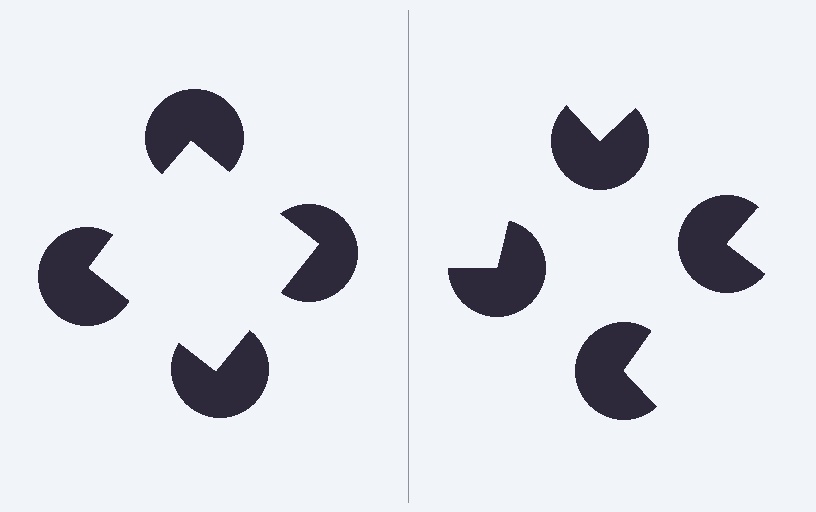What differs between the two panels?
The pac-man discs are positioned identically on both sides; only the wedge orientations differ. On the left they align to a square; on the right they are misaligned.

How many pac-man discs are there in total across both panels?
8 — 4 on each side.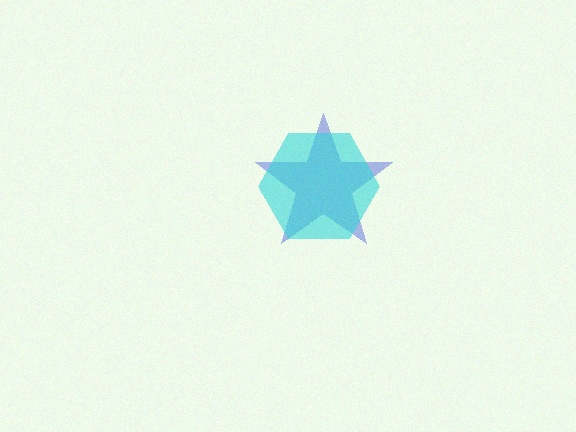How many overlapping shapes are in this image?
There are 2 overlapping shapes in the image.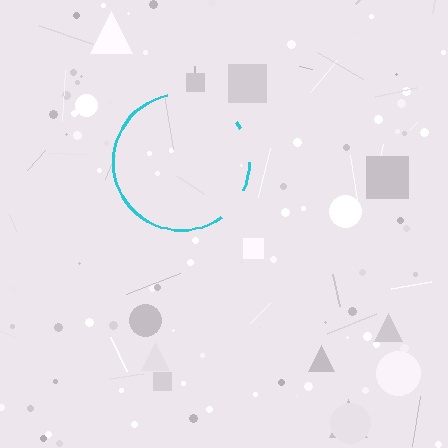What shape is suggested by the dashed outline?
The dashed outline suggests a circle.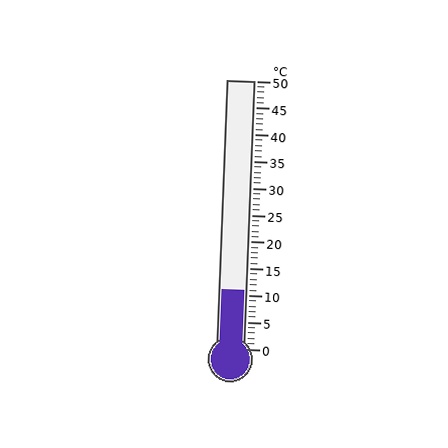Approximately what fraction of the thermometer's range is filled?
The thermometer is filled to approximately 20% of its range.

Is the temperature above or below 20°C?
The temperature is below 20°C.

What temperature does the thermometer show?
The thermometer shows approximately 11°C.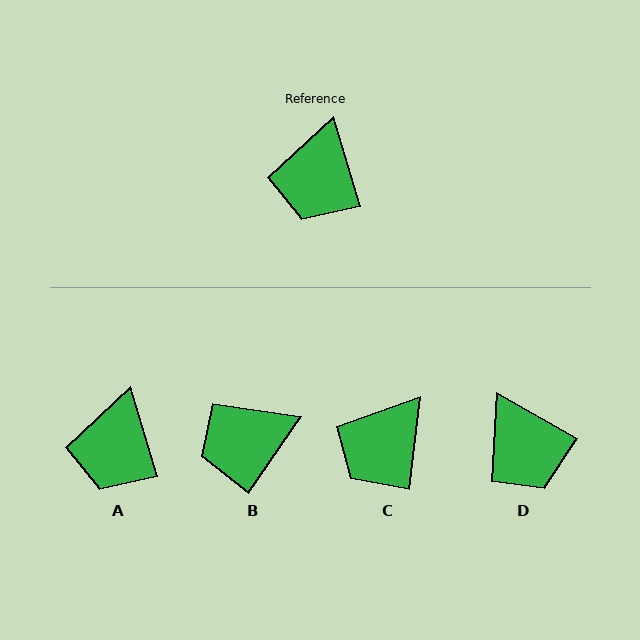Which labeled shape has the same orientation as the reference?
A.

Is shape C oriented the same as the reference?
No, it is off by about 23 degrees.